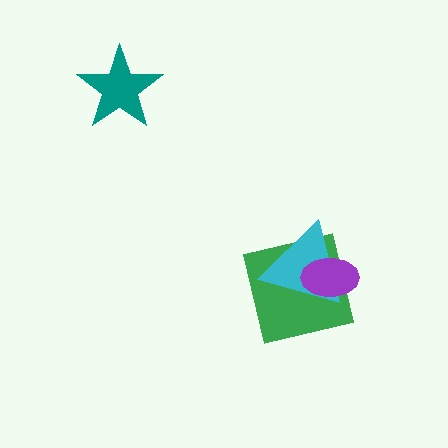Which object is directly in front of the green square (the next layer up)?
The cyan triangle is directly in front of the green square.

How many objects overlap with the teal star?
0 objects overlap with the teal star.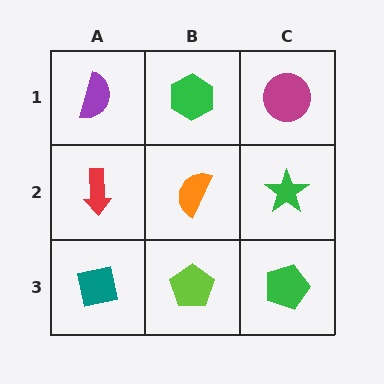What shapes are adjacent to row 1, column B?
An orange semicircle (row 2, column B), a purple semicircle (row 1, column A), a magenta circle (row 1, column C).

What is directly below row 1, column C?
A green star.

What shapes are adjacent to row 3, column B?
An orange semicircle (row 2, column B), a teal square (row 3, column A), a green pentagon (row 3, column C).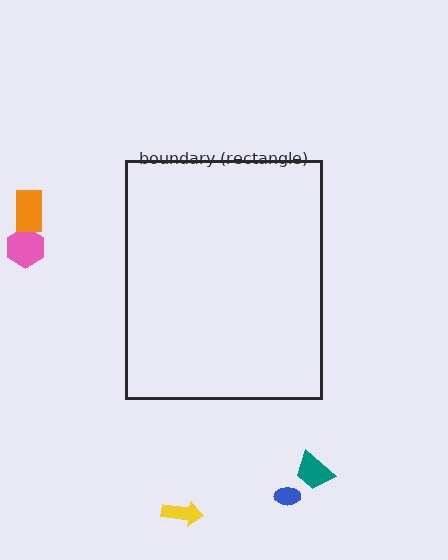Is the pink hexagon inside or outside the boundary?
Outside.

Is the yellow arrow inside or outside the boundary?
Outside.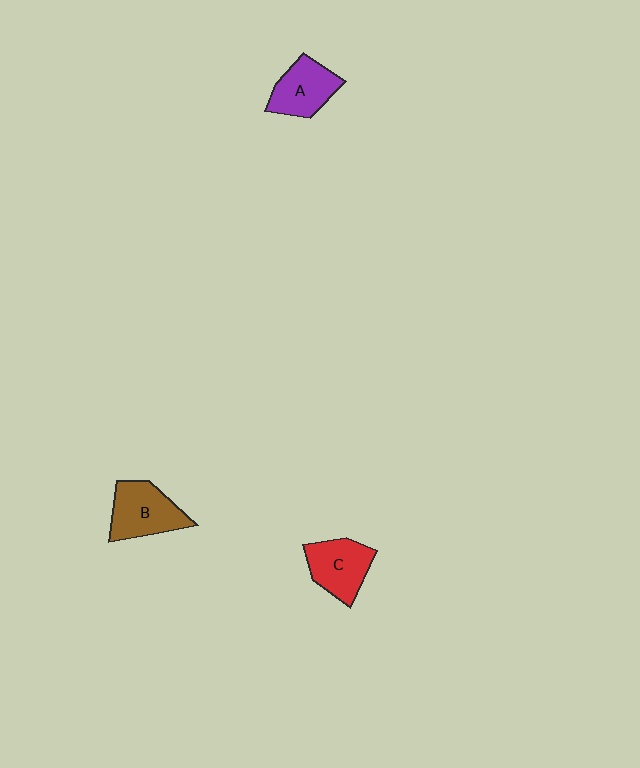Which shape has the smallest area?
Shape A (purple).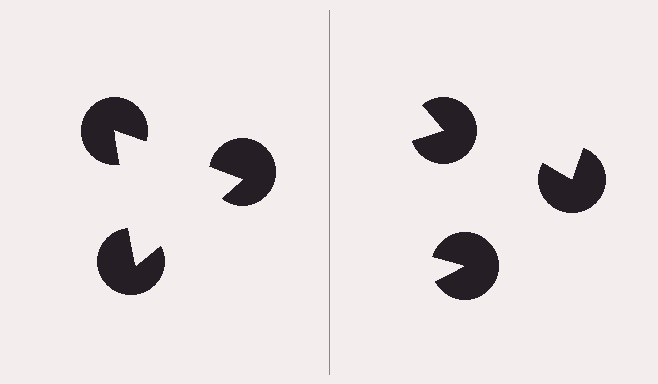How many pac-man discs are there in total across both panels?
6 — 3 on each side.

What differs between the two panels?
The pac-man discs are positioned identically on both sides; only the wedge orientations differ. On the left they align to a triangle; on the right they are misaligned.